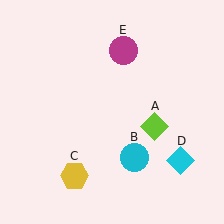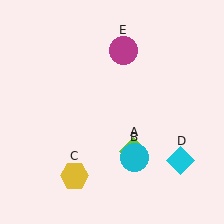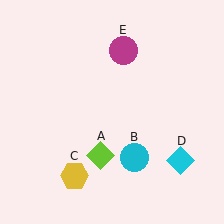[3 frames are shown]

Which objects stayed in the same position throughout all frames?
Cyan circle (object B) and yellow hexagon (object C) and cyan diamond (object D) and magenta circle (object E) remained stationary.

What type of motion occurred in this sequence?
The lime diamond (object A) rotated clockwise around the center of the scene.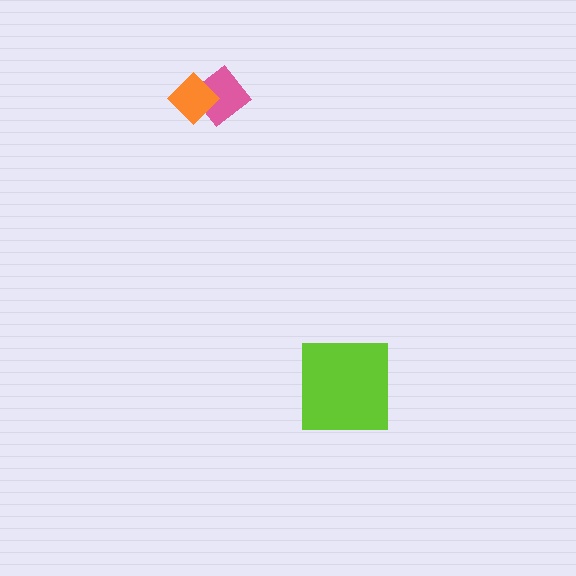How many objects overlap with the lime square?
0 objects overlap with the lime square.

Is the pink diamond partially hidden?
Yes, it is partially covered by another shape.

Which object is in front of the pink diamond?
The orange diamond is in front of the pink diamond.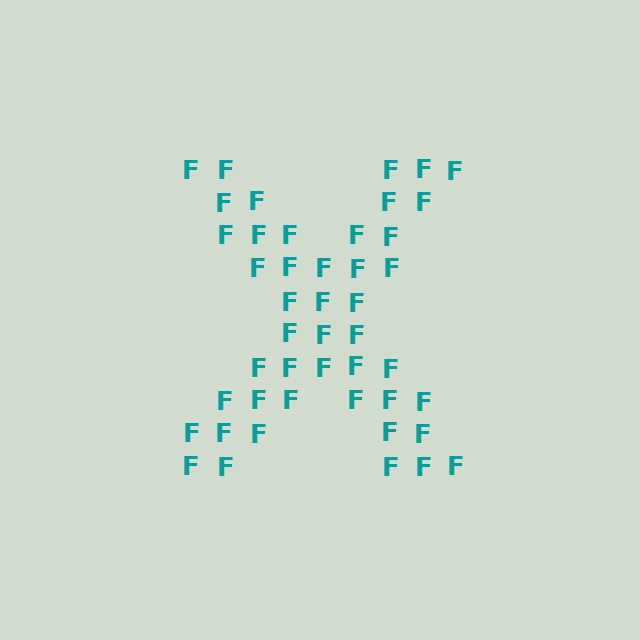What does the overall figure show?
The overall figure shows the letter X.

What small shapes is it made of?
It is made of small letter F's.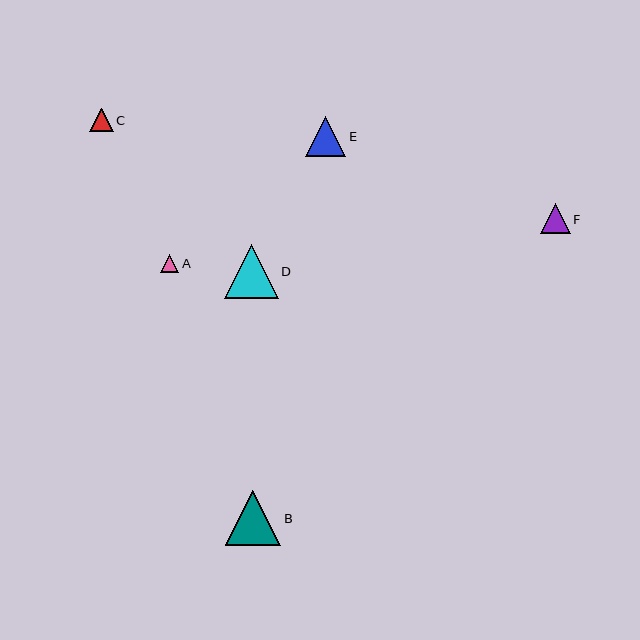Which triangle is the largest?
Triangle B is the largest with a size of approximately 56 pixels.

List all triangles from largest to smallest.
From largest to smallest: B, D, E, F, C, A.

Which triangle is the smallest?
Triangle A is the smallest with a size of approximately 18 pixels.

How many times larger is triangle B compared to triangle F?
Triangle B is approximately 1.9 times the size of triangle F.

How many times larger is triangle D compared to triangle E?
Triangle D is approximately 1.3 times the size of triangle E.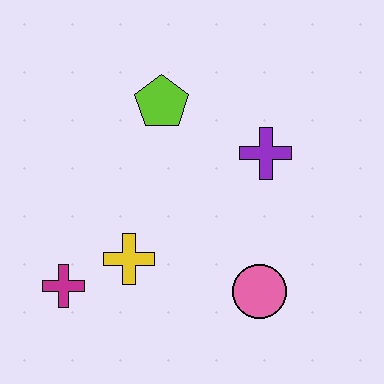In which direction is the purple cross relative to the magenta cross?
The purple cross is to the right of the magenta cross.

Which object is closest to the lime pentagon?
The purple cross is closest to the lime pentagon.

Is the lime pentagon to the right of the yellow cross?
Yes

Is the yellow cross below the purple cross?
Yes